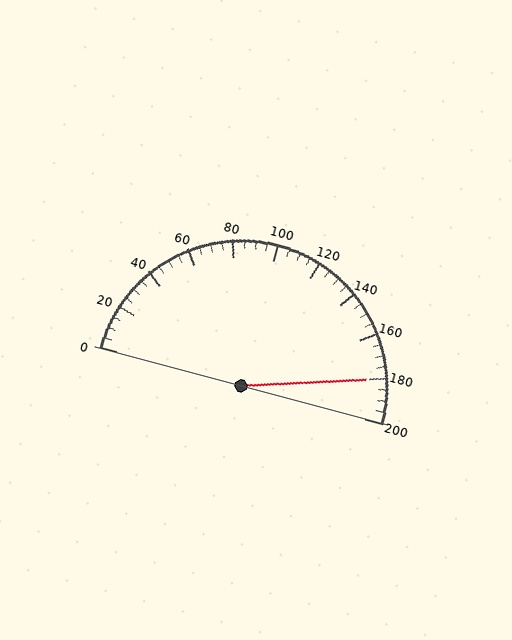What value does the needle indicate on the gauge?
The needle indicates approximately 180.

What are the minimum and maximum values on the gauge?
The gauge ranges from 0 to 200.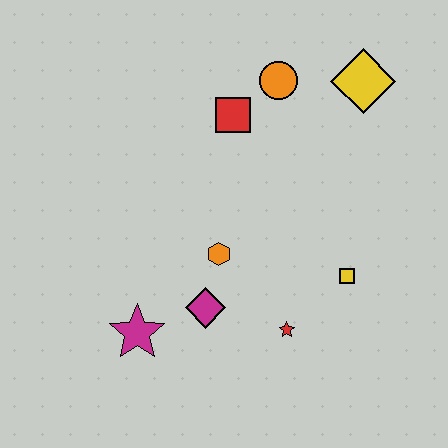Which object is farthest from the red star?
The yellow diamond is farthest from the red star.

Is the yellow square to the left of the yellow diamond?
Yes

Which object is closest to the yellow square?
The red star is closest to the yellow square.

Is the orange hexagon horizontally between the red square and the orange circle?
No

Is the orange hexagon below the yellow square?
No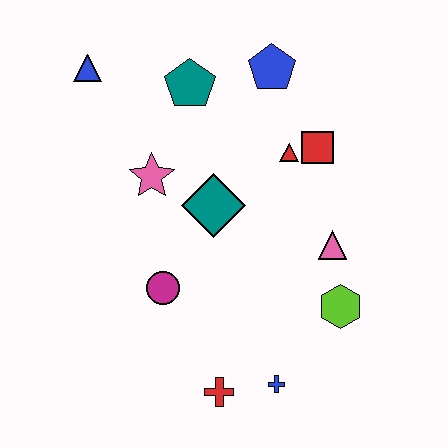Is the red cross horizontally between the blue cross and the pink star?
Yes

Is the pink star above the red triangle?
No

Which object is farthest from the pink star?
The blue cross is farthest from the pink star.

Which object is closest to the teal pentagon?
The blue pentagon is closest to the teal pentagon.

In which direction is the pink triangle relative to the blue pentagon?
The pink triangle is below the blue pentagon.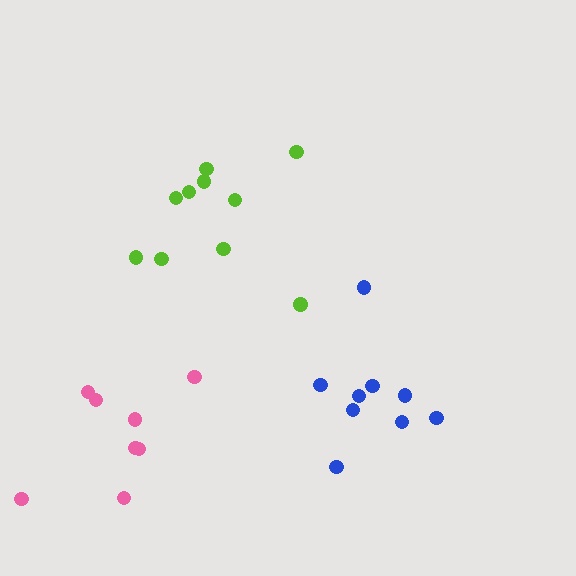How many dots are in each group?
Group 1: 10 dots, Group 2: 9 dots, Group 3: 8 dots (27 total).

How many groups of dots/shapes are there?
There are 3 groups.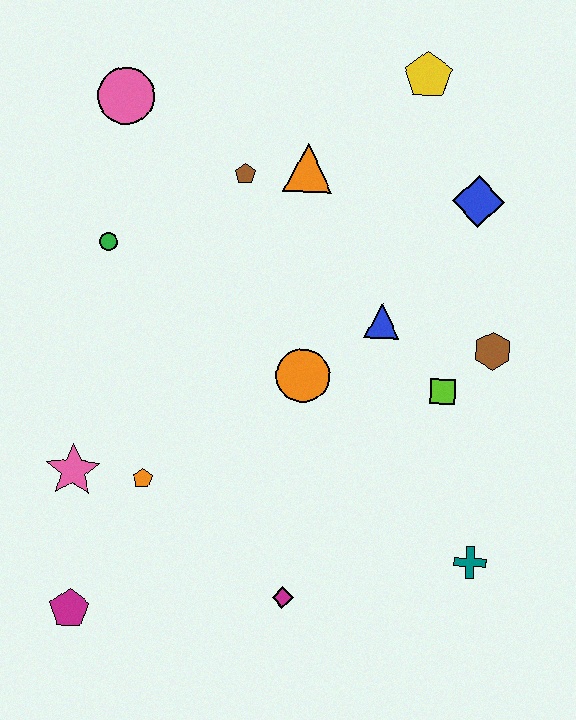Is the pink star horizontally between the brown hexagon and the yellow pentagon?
No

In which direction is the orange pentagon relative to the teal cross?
The orange pentagon is to the left of the teal cross.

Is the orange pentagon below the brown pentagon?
Yes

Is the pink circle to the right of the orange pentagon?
No